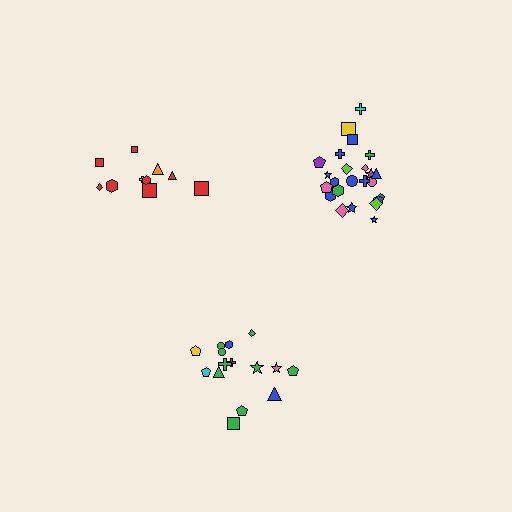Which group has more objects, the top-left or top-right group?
The top-right group.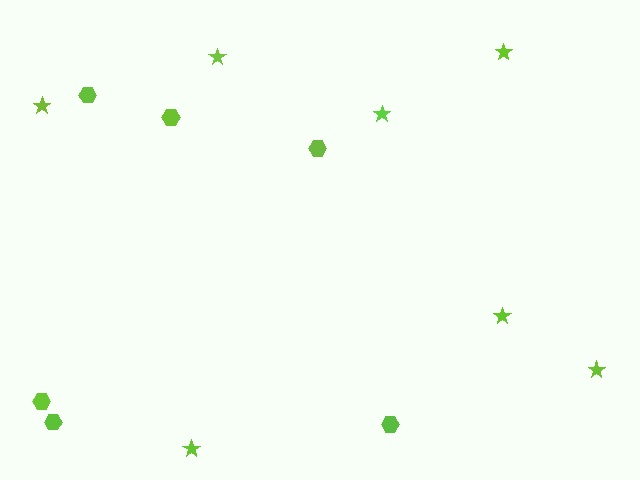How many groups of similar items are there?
There are 2 groups: one group of stars (7) and one group of hexagons (6).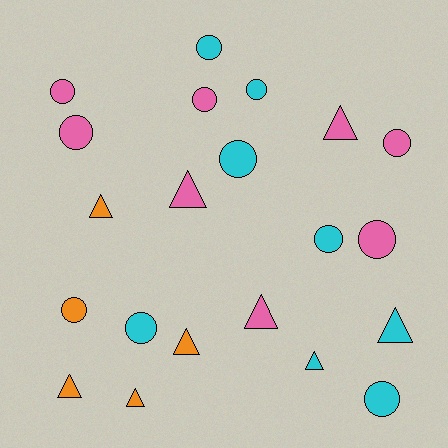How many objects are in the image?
There are 21 objects.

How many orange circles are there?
There is 1 orange circle.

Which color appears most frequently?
Cyan, with 8 objects.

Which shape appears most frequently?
Circle, with 12 objects.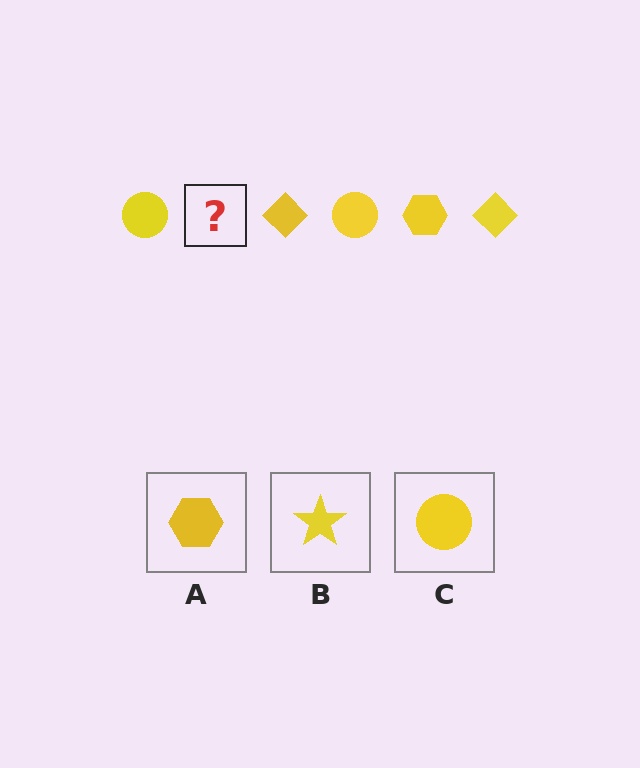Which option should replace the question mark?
Option A.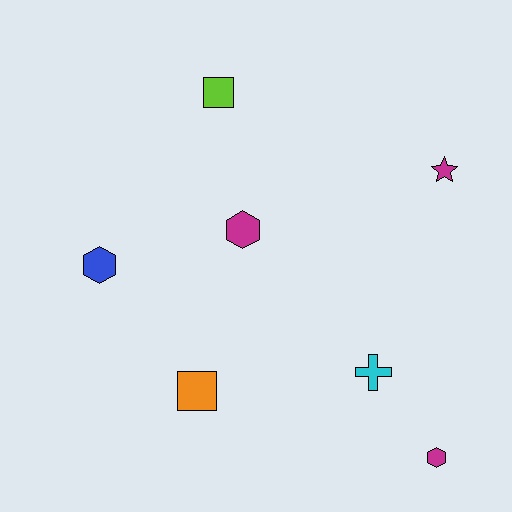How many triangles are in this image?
There are no triangles.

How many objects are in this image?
There are 7 objects.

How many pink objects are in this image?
There are no pink objects.